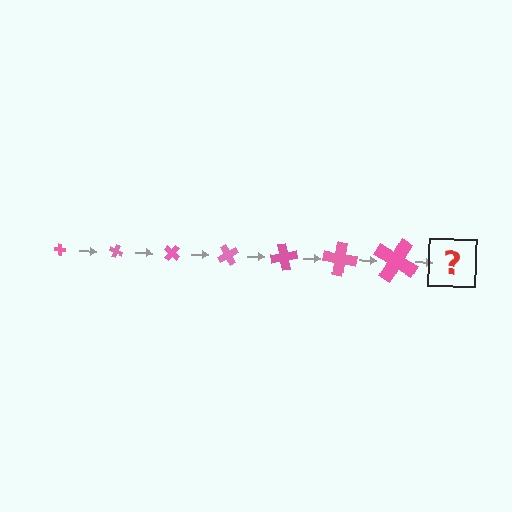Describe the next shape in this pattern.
It should be a cross, larger than the previous one and rotated 140 degrees from the start.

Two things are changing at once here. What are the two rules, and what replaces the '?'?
The two rules are that the cross grows larger each step and it rotates 20 degrees each step. The '?' should be a cross, larger than the previous one and rotated 140 degrees from the start.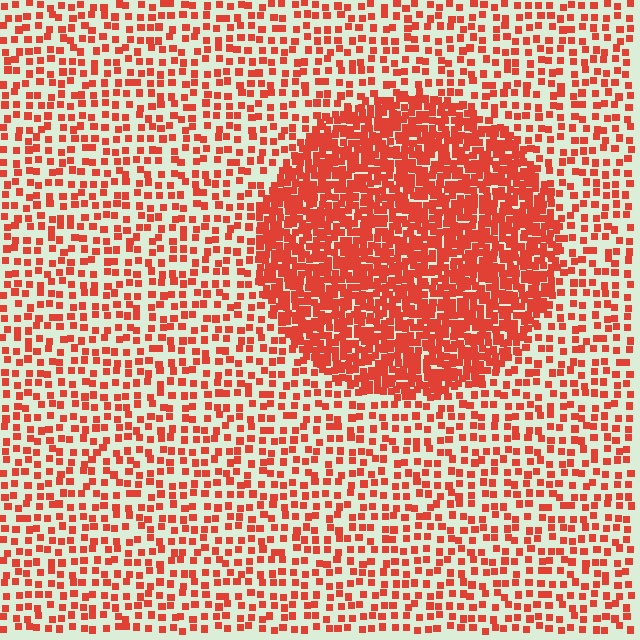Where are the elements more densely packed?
The elements are more densely packed inside the circle boundary.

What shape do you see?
I see a circle.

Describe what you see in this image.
The image contains small red elements arranged at two different densities. A circle-shaped region is visible where the elements are more densely packed than the surrounding area.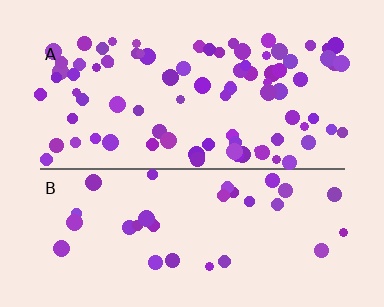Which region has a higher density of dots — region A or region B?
A (the top).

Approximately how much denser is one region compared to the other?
Approximately 2.8× — region A over region B.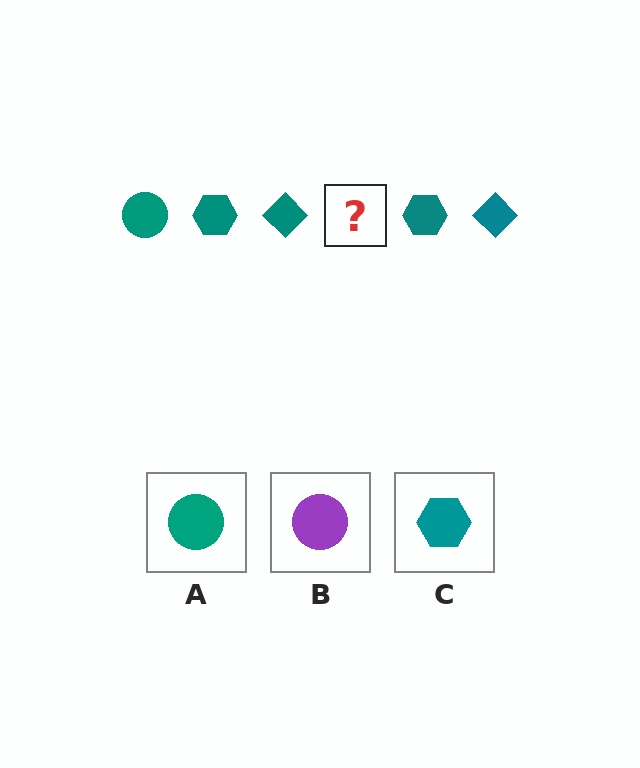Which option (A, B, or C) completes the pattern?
A.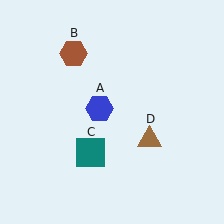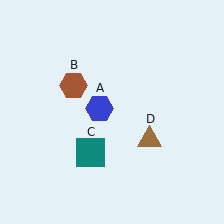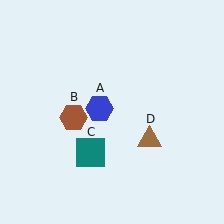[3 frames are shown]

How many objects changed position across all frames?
1 object changed position: brown hexagon (object B).